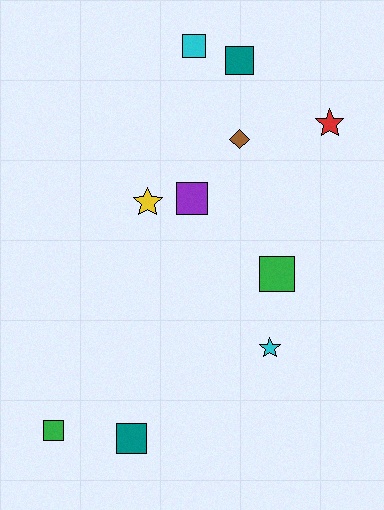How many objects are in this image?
There are 10 objects.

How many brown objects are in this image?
There is 1 brown object.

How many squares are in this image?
There are 6 squares.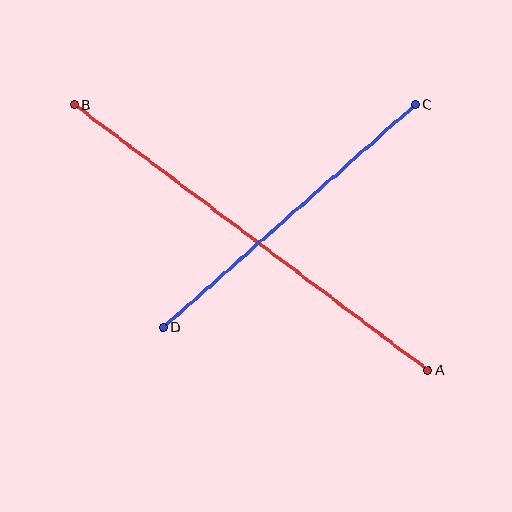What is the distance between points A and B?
The distance is approximately 442 pixels.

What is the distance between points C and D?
The distance is approximately 337 pixels.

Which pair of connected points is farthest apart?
Points A and B are farthest apart.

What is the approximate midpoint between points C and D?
The midpoint is at approximately (289, 216) pixels.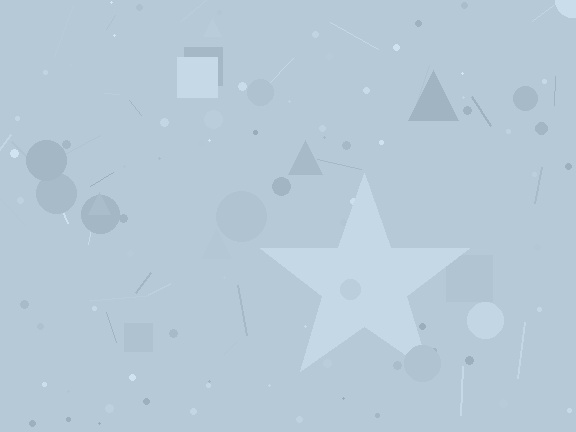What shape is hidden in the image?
A star is hidden in the image.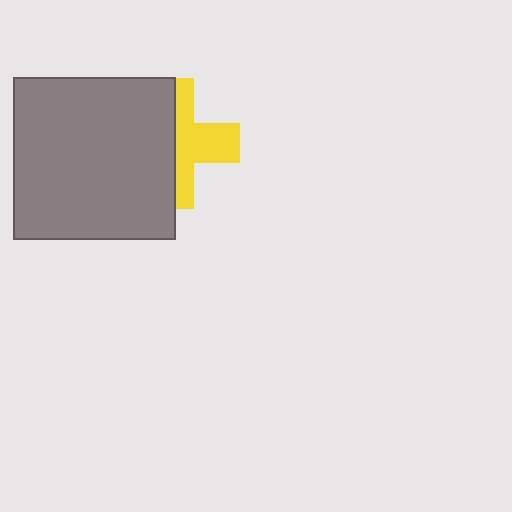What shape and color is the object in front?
The object in front is a gray square.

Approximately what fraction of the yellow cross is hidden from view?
Roughly 53% of the yellow cross is hidden behind the gray square.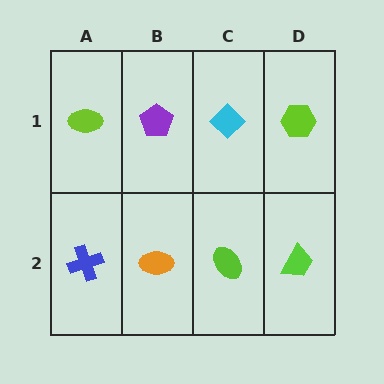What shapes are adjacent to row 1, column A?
A blue cross (row 2, column A), a purple pentagon (row 1, column B).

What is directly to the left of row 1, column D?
A cyan diamond.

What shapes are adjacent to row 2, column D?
A lime hexagon (row 1, column D), a lime ellipse (row 2, column C).